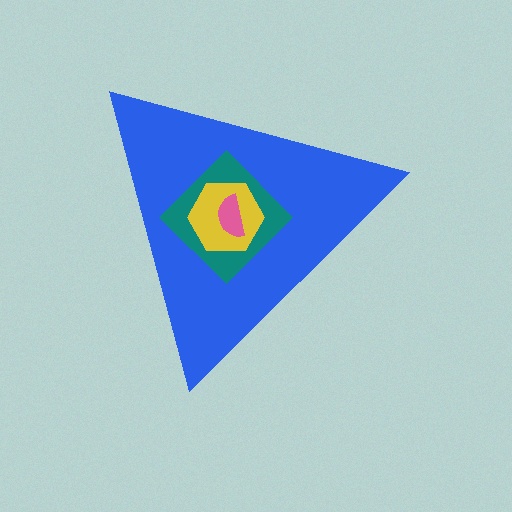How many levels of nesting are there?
4.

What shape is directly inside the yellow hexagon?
The pink semicircle.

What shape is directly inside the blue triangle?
The teal diamond.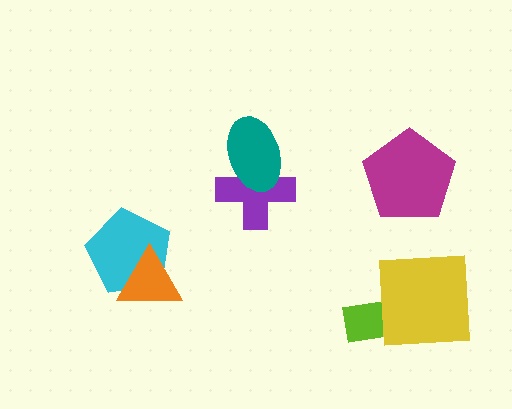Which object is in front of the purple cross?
The teal ellipse is in front of the purple cross.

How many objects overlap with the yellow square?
1 object overlaps with the yellow square.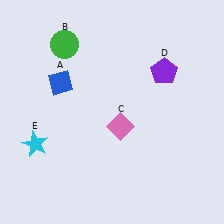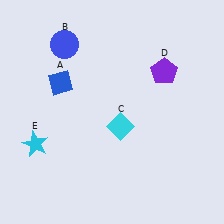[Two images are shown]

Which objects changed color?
B changed from green to blue. C changed from pink to cyan.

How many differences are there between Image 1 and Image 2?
There are 2 differences between the two images.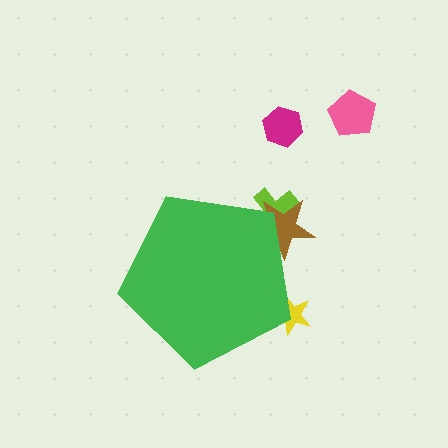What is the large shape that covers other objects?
A green pentagon.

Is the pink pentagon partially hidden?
No, the pink pentagon is fully visible.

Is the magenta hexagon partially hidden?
No, the magenta hexagon is fully visible.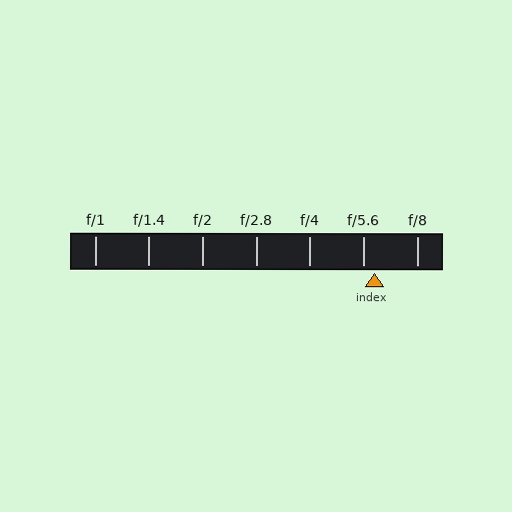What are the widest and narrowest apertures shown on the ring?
The widest aperture shown is f/1 and the narrowest is f/8.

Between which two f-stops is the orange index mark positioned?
The index mark is between f/5.6 and f/8.